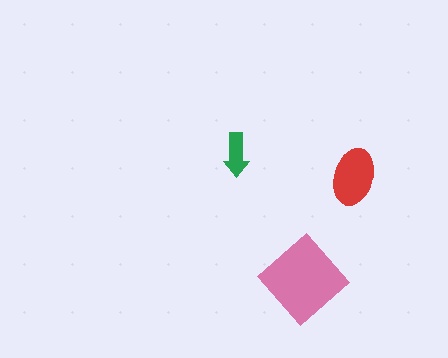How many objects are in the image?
There are 3 objects in the image.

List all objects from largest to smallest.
The pink diamond, the red ellipse, the green arrow.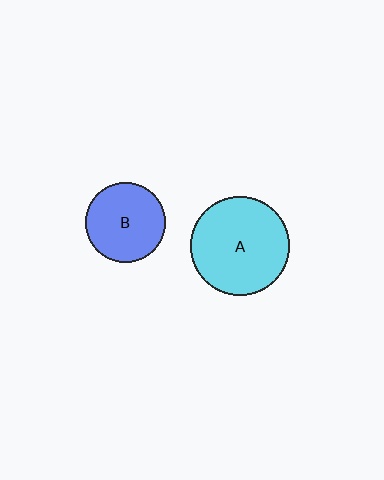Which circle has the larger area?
Circle A (cyan).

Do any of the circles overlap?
No, none of the circles overlap.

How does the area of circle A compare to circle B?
Approximately 1.5 times.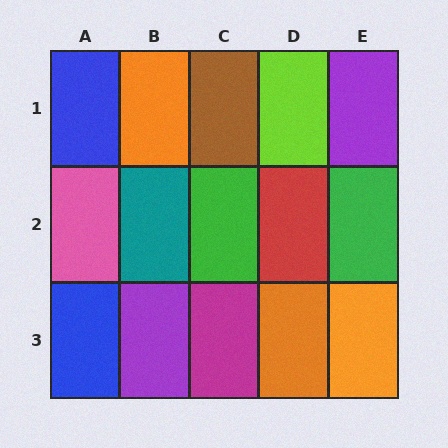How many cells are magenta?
1 cell is magenta.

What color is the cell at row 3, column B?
Purple.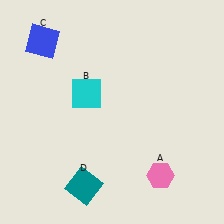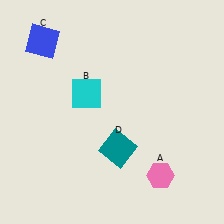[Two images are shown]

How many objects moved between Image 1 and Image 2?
1 object moved between the two images.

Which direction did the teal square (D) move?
The teal square (D) moved up.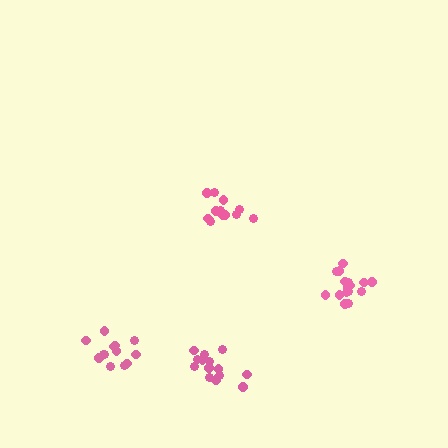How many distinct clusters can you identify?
There are 4 distinct clusters.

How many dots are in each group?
Group 1: 14 dots, Group 2: 16 dots, Group 3: 13 dots, Group 4: 13 dots (56 total).